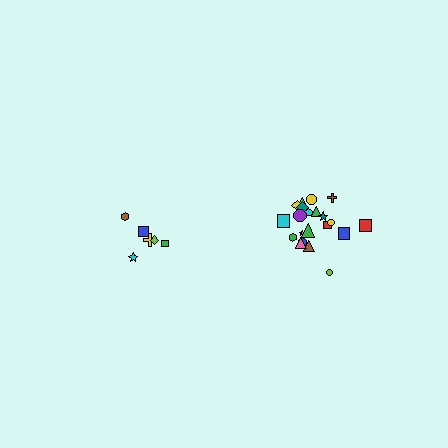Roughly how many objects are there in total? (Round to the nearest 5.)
Roughly 30 objects in total.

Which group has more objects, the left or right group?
The right group.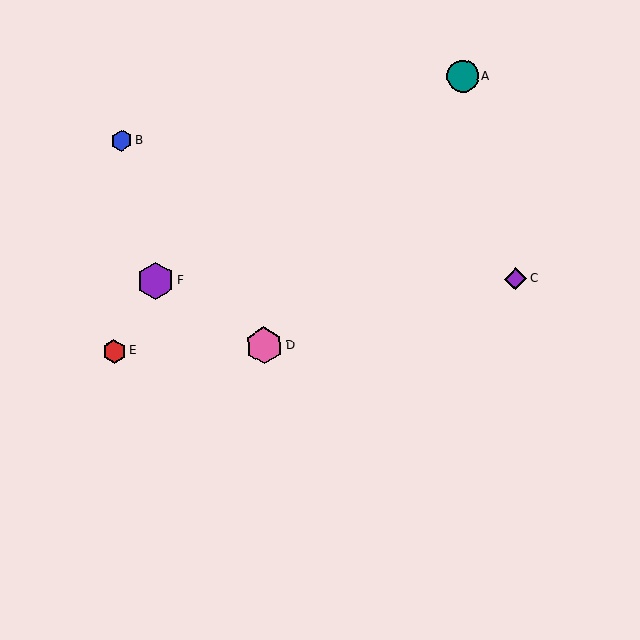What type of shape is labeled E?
Shape E is a red hexagon.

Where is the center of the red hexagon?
The center of the red hexagon is at (114, 351).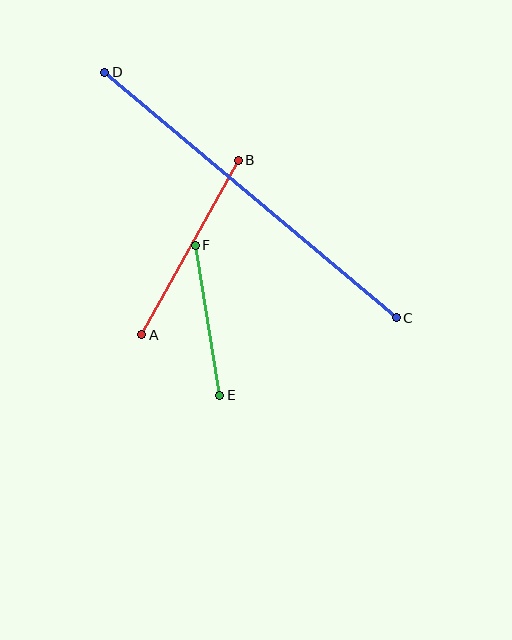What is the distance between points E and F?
The distance is approximately 152 pixels.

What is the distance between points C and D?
The distance is approximately 381 pixels.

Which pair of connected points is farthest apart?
Points C and D are farthest apart.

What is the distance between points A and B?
The distance is approximately 199 pixels.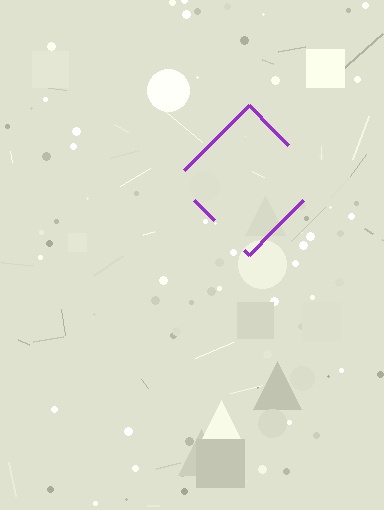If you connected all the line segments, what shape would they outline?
They would outline a diamond.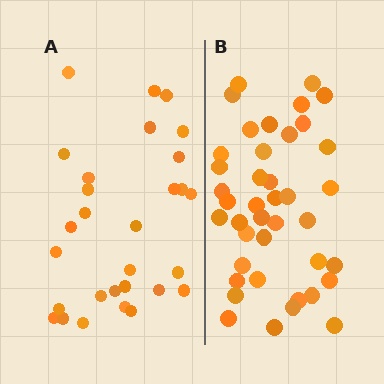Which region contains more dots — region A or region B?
Region B (the right region) has more dots.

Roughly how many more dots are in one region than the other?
Region B has roughly 12 or so more dots than region A.